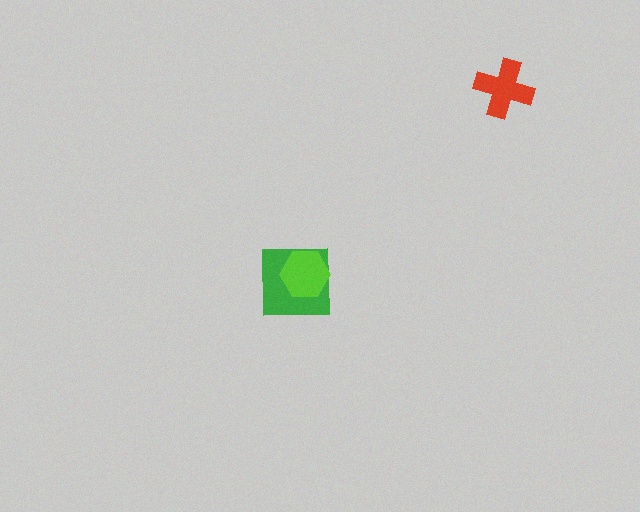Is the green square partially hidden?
Yes, it is partially covered by another shape.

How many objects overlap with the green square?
1 object overlaps with the green square.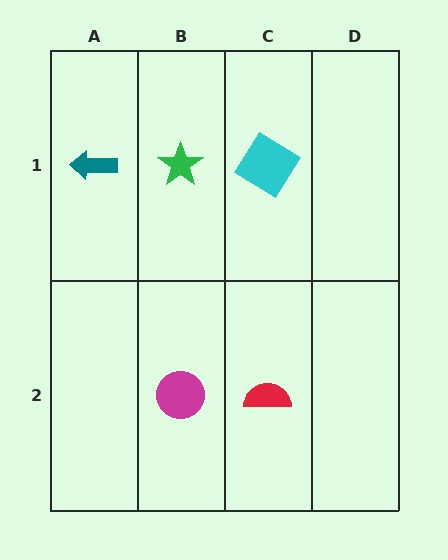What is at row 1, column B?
A green star.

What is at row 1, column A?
A teal arrow.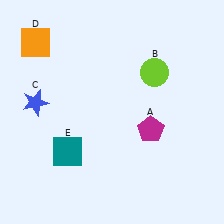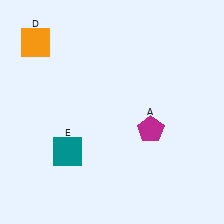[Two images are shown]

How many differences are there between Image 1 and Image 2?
There are 2 differences between the two images.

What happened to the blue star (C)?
The blue star (C) was removed in Image 2. It was in the top-left area of Image 1.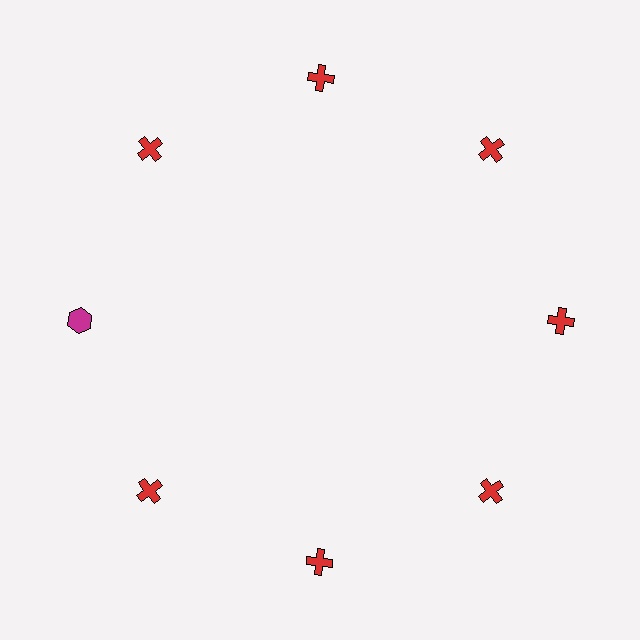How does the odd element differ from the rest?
It differs in both color (magenta instead of red) and shape (hexagon instead of cross).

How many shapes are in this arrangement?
There are 8 shapes arranged in a ring pattern.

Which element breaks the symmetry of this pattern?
The magenta hexagon at roughly the 9 o'clock position breaks the symmetry. All other shapes are red crosses.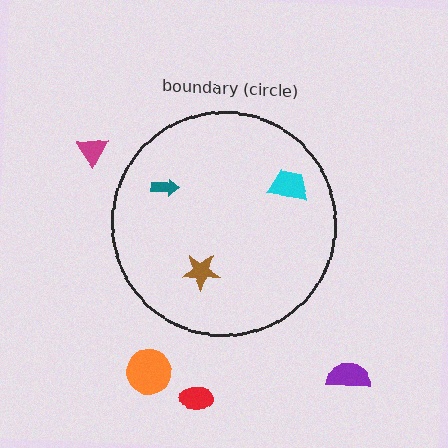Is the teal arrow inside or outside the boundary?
Inside.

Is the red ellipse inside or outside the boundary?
Outside.